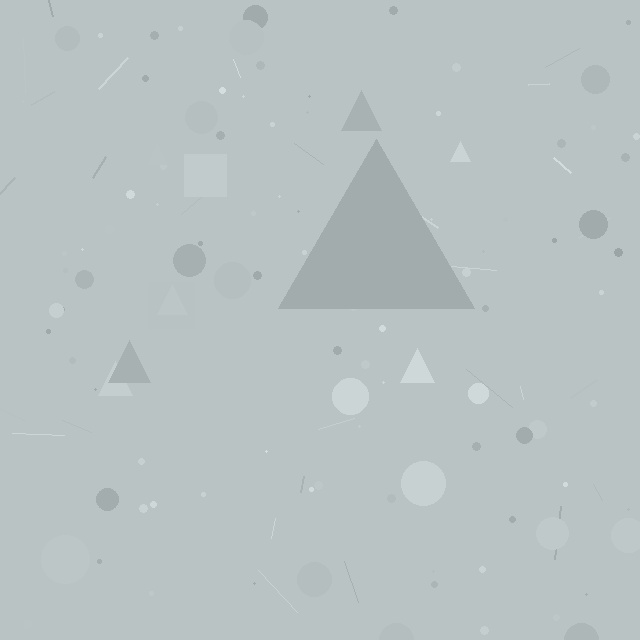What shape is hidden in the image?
A triangle is hidden in the image.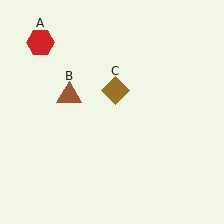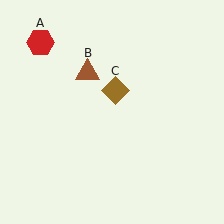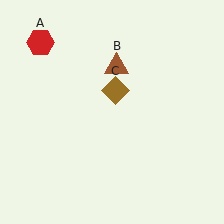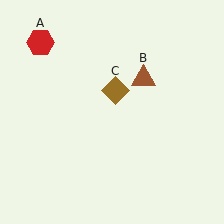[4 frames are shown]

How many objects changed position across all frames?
1 object changed position: brown triangle (object B).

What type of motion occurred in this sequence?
The brown triangle (object B) rotated clockwise around the center of the scene.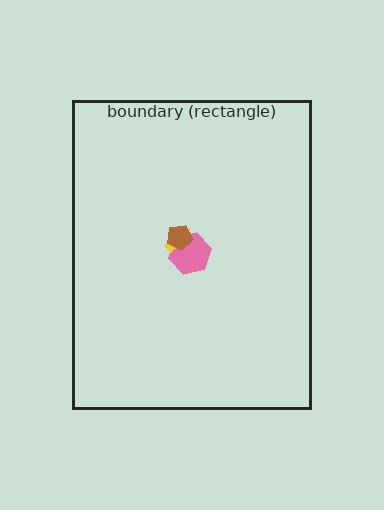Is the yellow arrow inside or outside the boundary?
Inside.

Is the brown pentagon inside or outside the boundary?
Inside.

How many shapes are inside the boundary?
3 inside, 0 outside.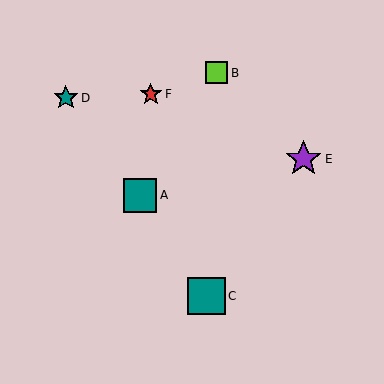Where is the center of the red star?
The center of the red star is at (151, 94).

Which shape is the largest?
The teal square (labeled C) is the largest.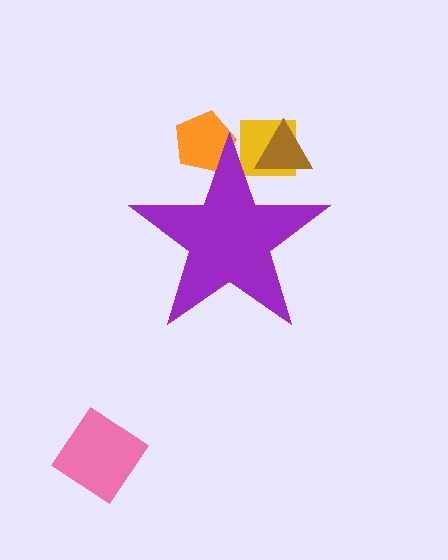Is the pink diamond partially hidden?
No, the pink diamond is fully visible.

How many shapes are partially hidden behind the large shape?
3 shapes are partially hidden.